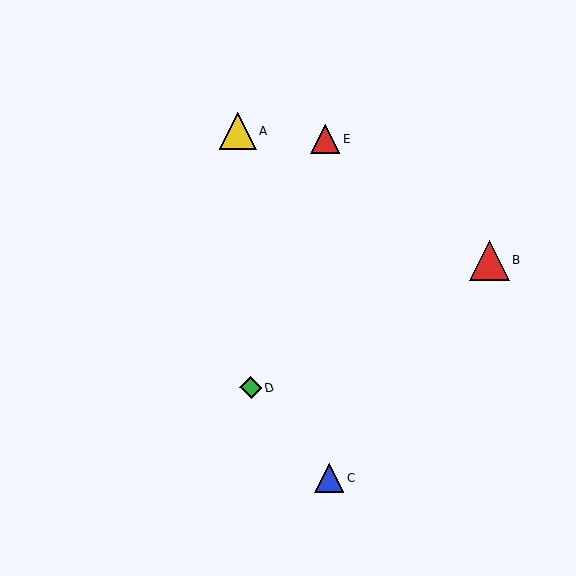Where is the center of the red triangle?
The center of the red triangle is at (325, 139).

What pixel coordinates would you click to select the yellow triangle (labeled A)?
Click at (238, 131) to select the yellow triangle A.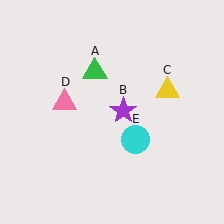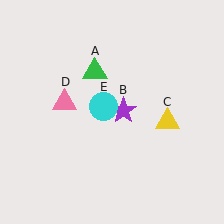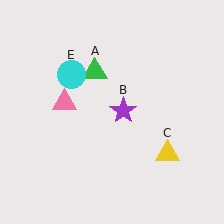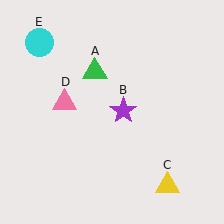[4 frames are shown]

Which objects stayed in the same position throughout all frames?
Green triangle (object A) and purple star (object B) and pink triangle (object D) remained stationary.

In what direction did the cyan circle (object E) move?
The cyan circle (object E) moved up and to the left.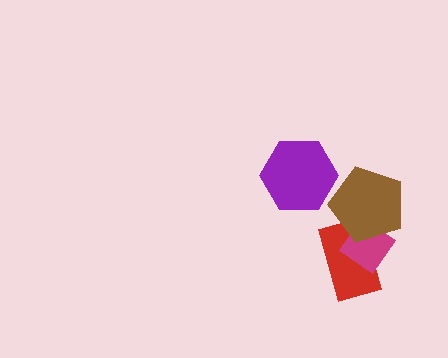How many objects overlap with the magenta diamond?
2 objects overlap with the magenta diamond.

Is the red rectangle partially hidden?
Yes, it is partially covered by another shape.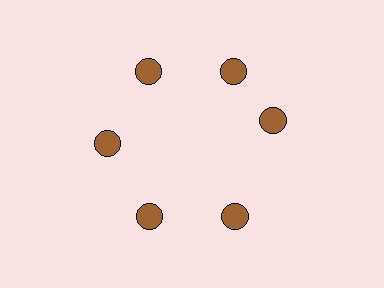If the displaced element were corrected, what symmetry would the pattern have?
It would have 6-fold rotational symmetry — the pattern would map onto itself every 60 degrees.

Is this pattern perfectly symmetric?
No. The 6 brown circles are arranged in a ring, but one element near the 3 o'clock position is rotated out of alignment along the ring, breaking the 6-fold rotational symmetry.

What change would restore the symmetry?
The symmetry would be restored by rotating it back into even spacing with its neighbors so that all 6 circles sit at equal angles and equal distance from the center.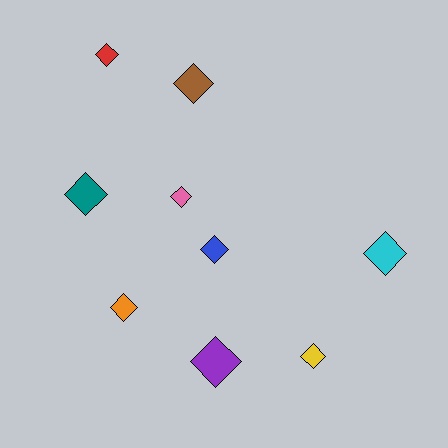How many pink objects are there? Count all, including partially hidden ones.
There is 1 pink object.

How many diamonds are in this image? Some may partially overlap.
There are 9 diamonds.